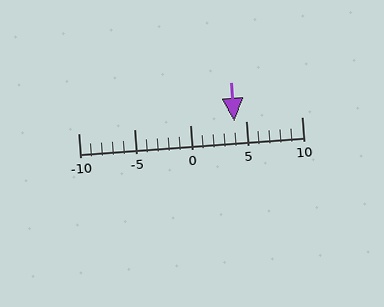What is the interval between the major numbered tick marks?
The major tick marks are spaced 5 units apart.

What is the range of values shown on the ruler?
The ruler shows values from -10 to 10.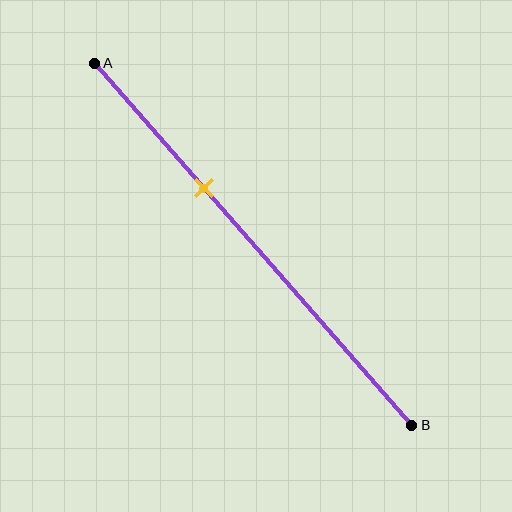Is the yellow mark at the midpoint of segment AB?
No, the mark is at about 35% from A, not at the 50% midpoint.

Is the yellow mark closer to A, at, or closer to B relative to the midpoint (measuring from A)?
The yellow mark is closer to point A than the midpoint of segment AB.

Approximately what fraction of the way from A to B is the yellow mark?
The yellow mark is approximately 35% of the way from A to B.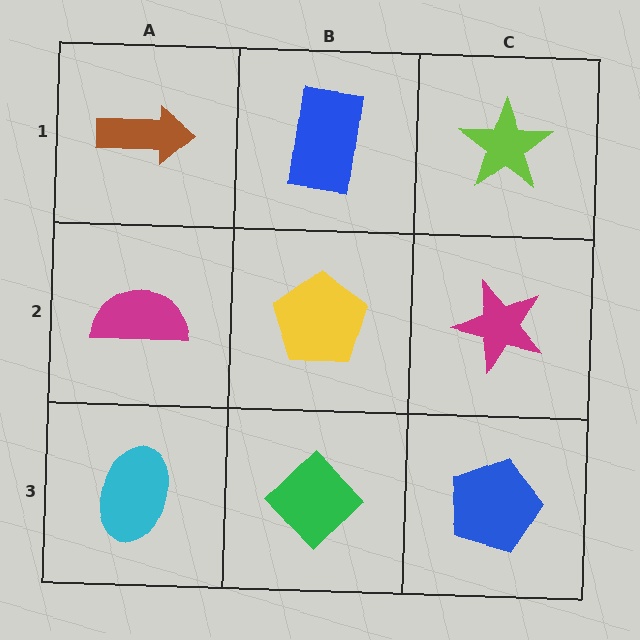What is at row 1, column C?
A lime star.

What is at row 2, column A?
A magenta semicircle.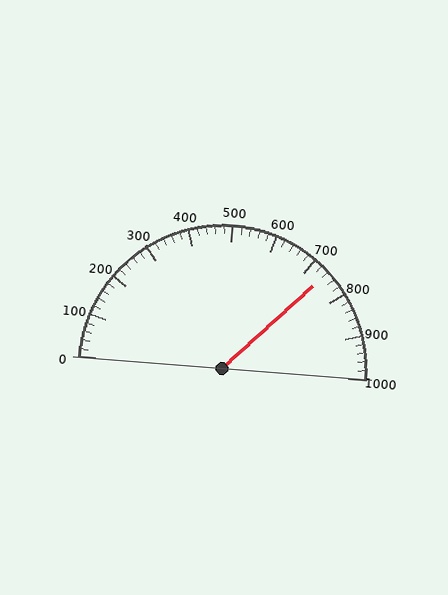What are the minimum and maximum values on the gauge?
The gauge ranges from 0 to 1000.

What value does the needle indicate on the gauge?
The needle indicates approximately 740.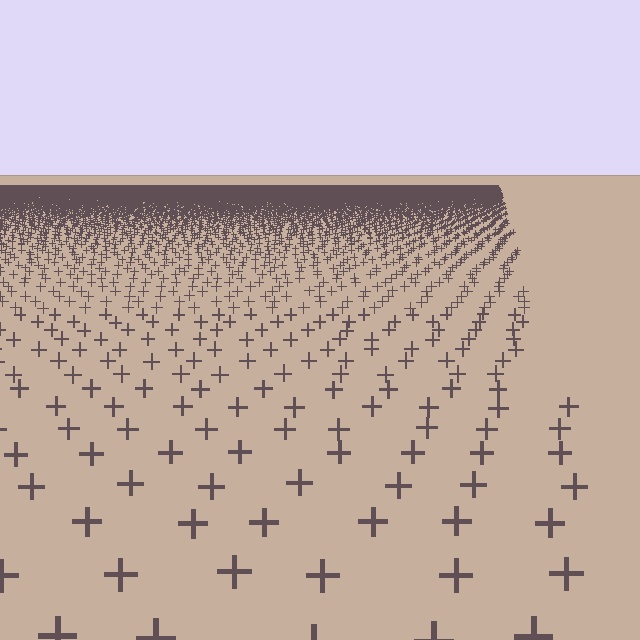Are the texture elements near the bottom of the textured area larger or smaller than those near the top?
Larger. Near the bottom, elements are closer to the viewer and appear at a bigger on-screen size.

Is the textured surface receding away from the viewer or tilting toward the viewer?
The surface is receding away from the viewer. Texture elements get smaller and denser toward the top.